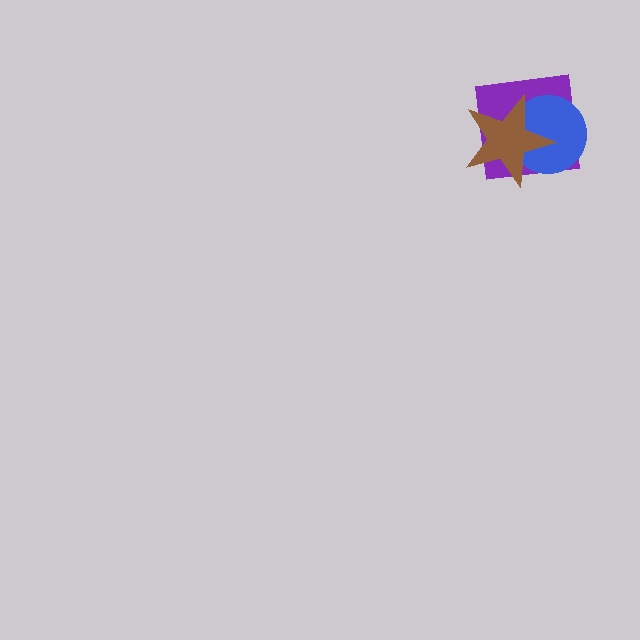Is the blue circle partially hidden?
Yes, it is partially covered by another shape.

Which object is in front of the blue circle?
The brown star is in front of the blue circle.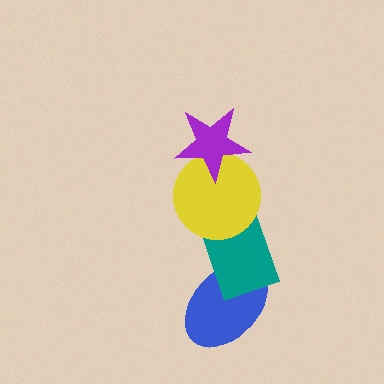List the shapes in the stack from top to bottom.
From top to bottom: the purple star, the yellow circle, the teal rectangle, the blue ellipse.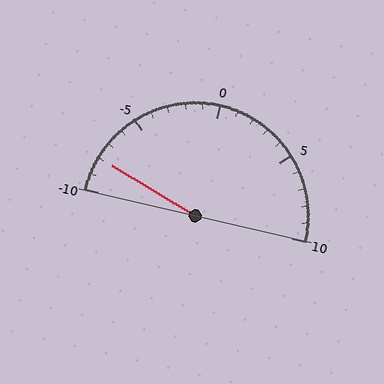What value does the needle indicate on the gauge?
The needle indicates approximately -8.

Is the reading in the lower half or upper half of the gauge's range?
The reading is in the lower half of the range (-10 to 10).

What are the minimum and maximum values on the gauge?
The gauge ranges from -10 to 10.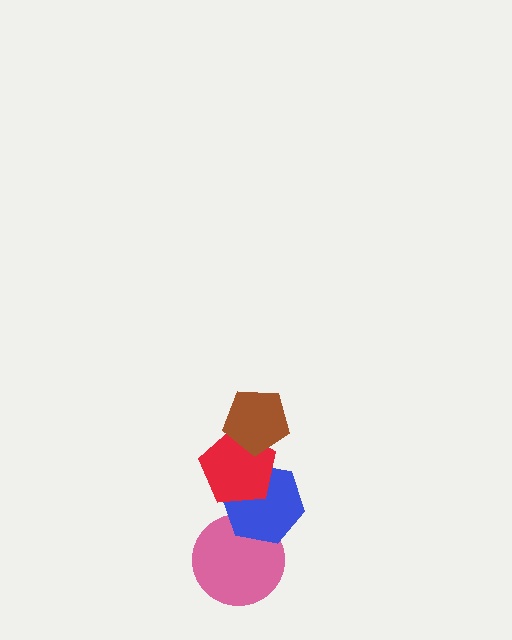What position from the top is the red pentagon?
The red pentagon is 2nd from the top.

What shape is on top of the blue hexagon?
The red pentagon is on top of the blue hexagon.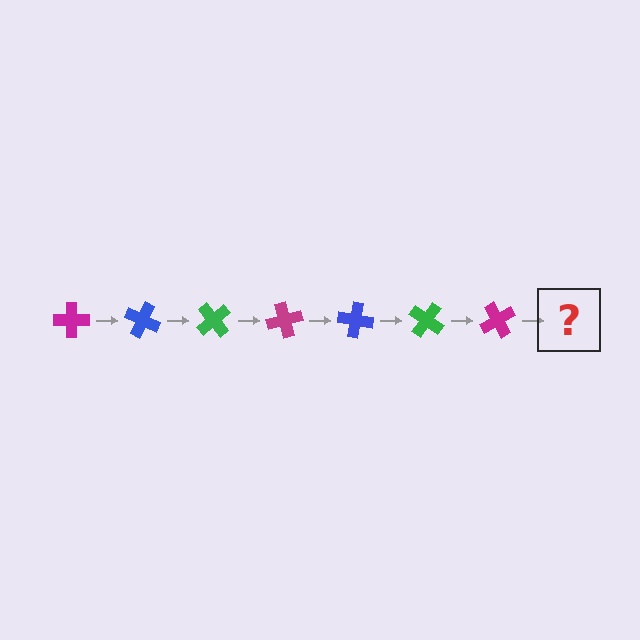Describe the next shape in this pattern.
It should be a blue cross, rotated 175 degrees from the start.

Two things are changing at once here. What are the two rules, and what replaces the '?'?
The two rules are that it rotates 25 degrees each step and the color cycles through magenta, blue, and green. The '?' should be a blue cross, rotated 175 degrees from the start.